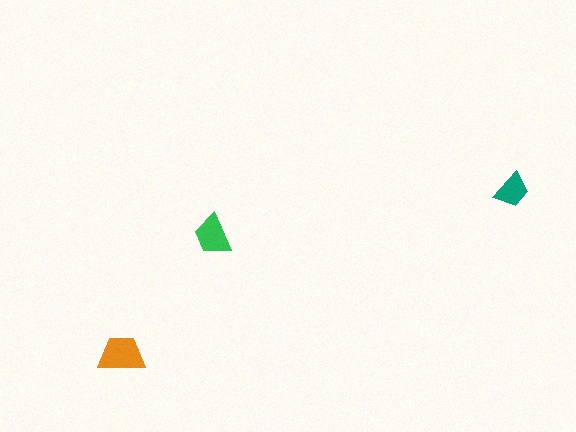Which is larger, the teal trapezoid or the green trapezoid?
The green one.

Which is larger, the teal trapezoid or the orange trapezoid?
The orange one.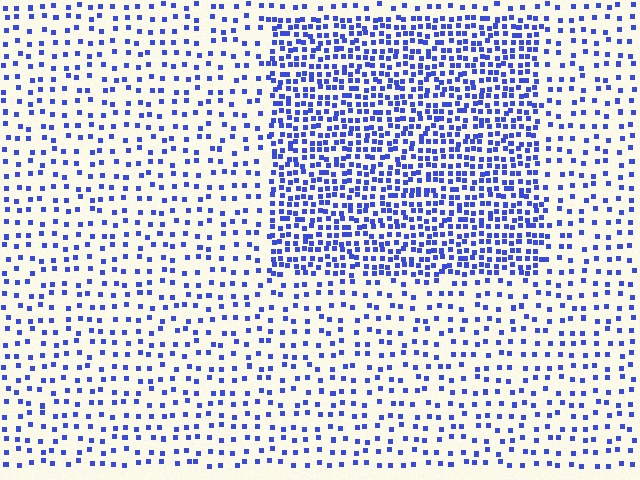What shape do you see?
I see a rectangle.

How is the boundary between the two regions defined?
The boundary is defined by a change in element density (approximately 2.4x ratio). All elements are the same color, size, and shape.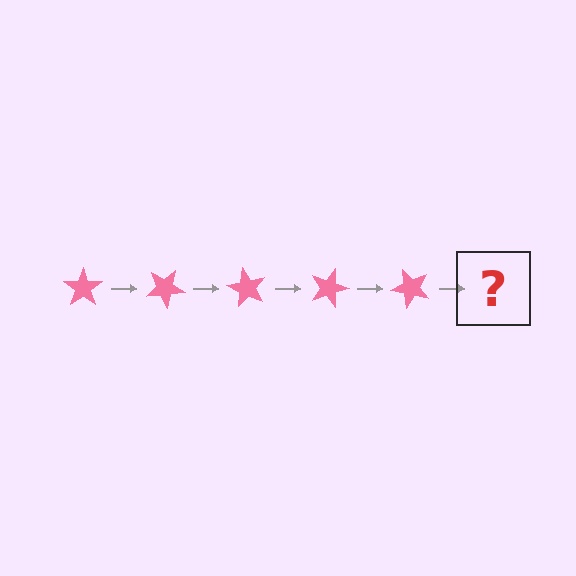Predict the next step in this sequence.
The next step is a pink star rotated 150 degrees.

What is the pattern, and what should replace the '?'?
The pattern is that the star rotates 30 degrees each step. The '?' should be a pink star rotated 150 degrees.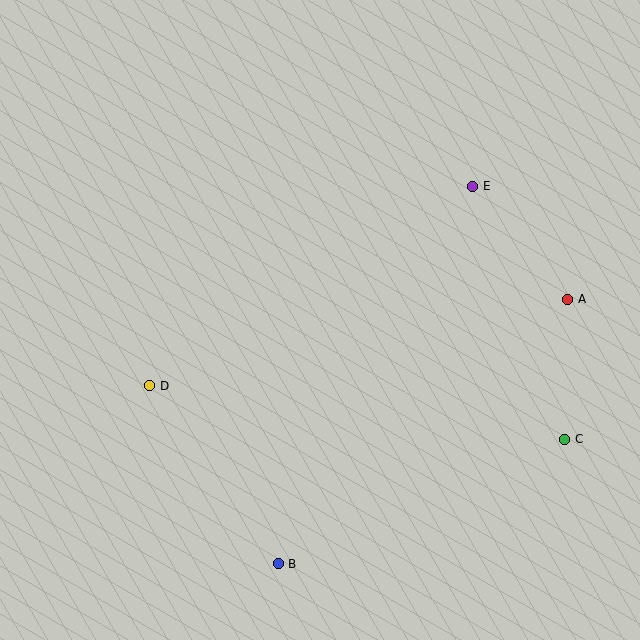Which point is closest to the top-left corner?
Point D is closest to the top-left corner.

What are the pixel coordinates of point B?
Point B is at (278, 564).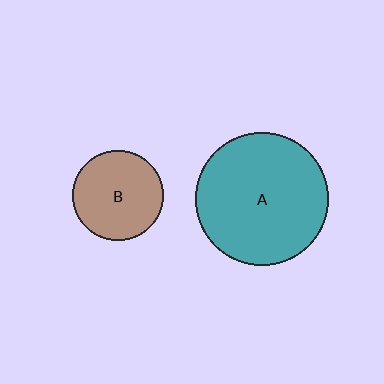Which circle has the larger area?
Circle A (teal).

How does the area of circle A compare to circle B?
Approximately 2.2 times.